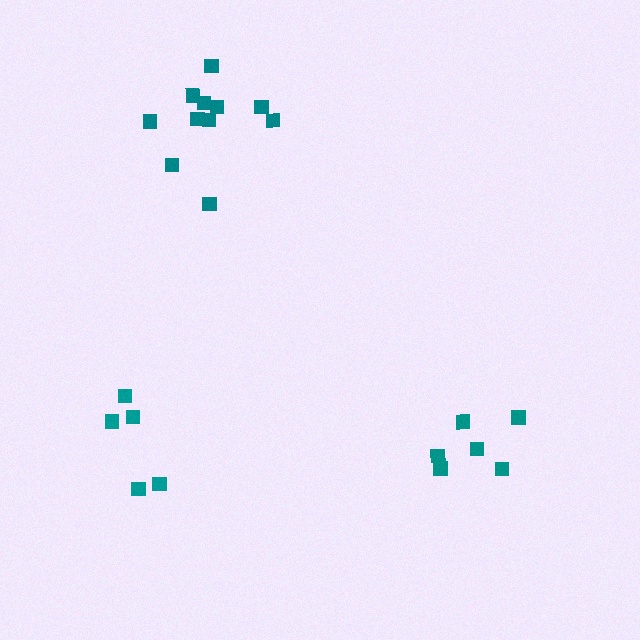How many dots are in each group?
Group 1: 11 dots, Group 2: 6 dots, Group 3: 5 dots (22 total).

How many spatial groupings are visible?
There are 3 spatial groupings.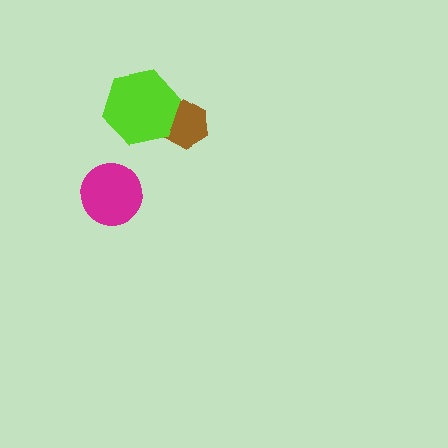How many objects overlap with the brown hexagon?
1 object overlaps with the brown hexagon.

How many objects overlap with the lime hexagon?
1 object overlaps with the lime hexagon.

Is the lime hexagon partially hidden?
No, no other shape covers it.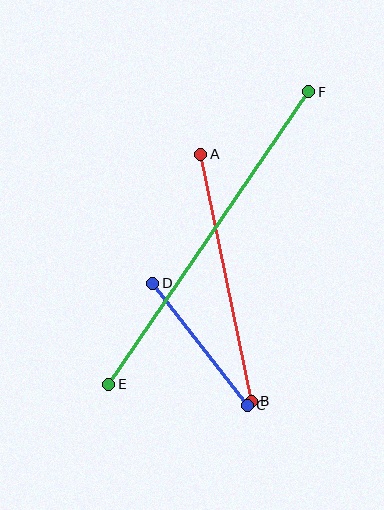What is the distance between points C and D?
The distance is approximately 154 pixels.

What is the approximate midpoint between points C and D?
The midpoint is at approximately (200, 344) pixels.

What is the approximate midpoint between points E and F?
The midpoint is at approximately (209, 238) pixels.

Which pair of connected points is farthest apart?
Points E and F are farthest apart.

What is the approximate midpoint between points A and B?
The midpoint is at approximately (226, 278) pixels.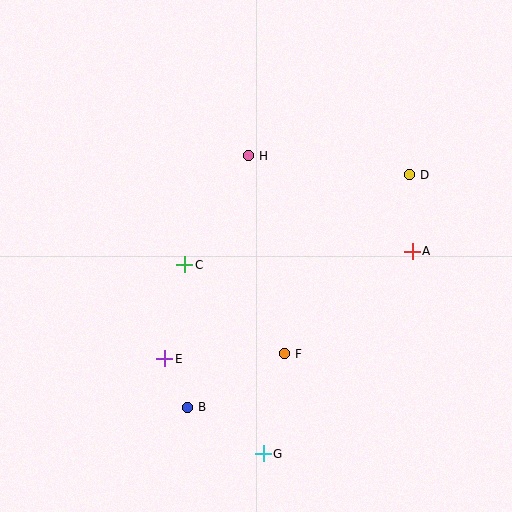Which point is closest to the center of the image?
Point C at (185, 265) is closest to the center.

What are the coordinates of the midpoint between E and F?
The midpoint between E and F is at (225, 356).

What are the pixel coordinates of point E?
Point E is at (165, 359).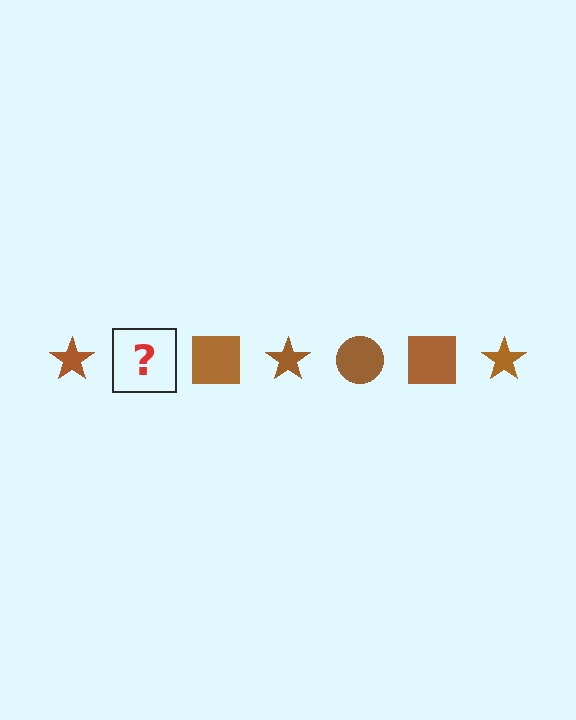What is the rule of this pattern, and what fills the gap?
The rule is that the pattern cycles through star, circle, square shapes in brown. The gap should be filled with a brown circle.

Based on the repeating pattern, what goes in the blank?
The blank should be a brown circle.